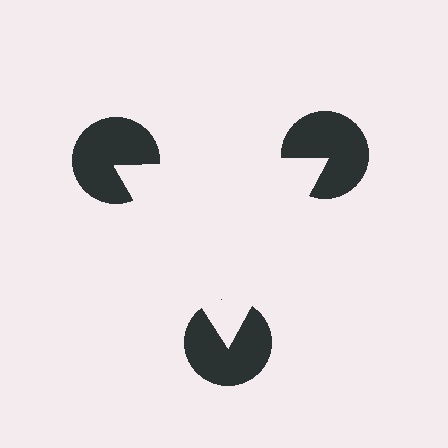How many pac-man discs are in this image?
There are 3 — one at each vertex of the illusory triangle.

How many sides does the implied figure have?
3 sides.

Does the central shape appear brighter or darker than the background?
It typically appears slightly brighter than the background, even though no actual brightness change is drawn.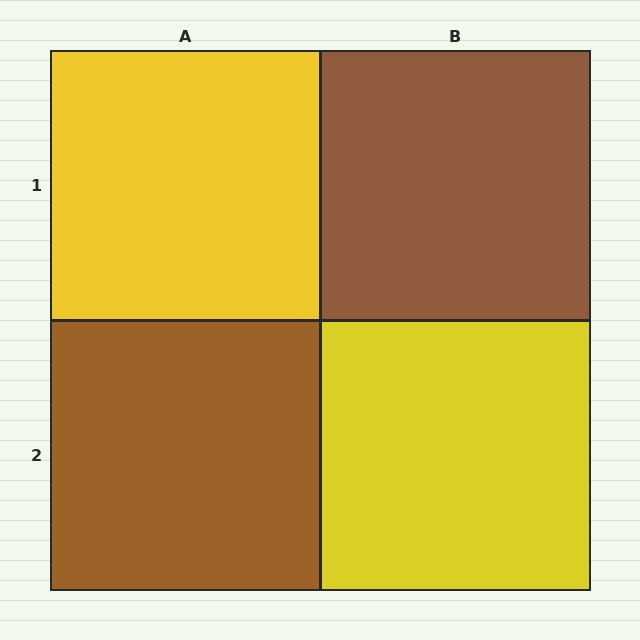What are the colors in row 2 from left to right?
Brown, yellow.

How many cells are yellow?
2 cells are yellow.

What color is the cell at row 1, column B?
Brown.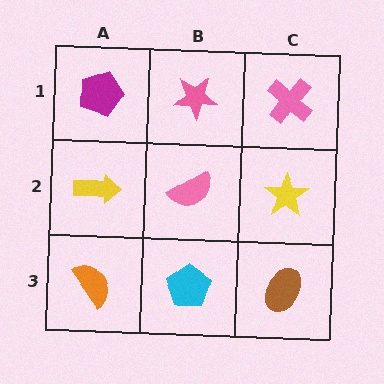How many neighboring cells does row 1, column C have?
2.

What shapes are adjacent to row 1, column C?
A yellow star (row 2, column C), a pink star (row 1, column B).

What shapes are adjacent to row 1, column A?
A yellow arrow (row 2, column A), a pink star (row 1, column B).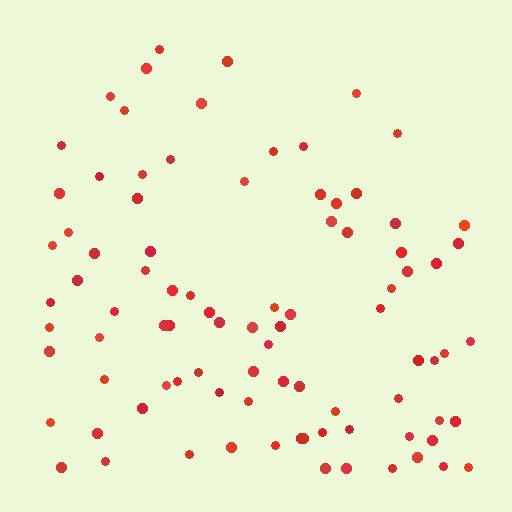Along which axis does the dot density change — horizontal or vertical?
Vertical.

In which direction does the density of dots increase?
From top to bottom, with the bottom side densest.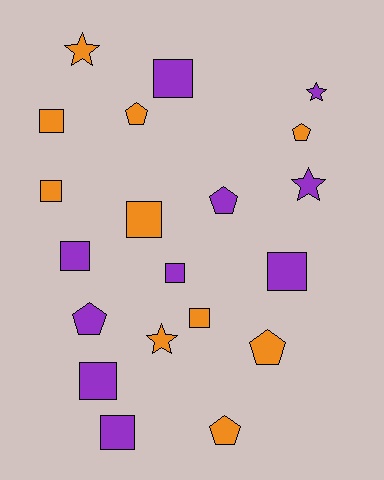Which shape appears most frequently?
Square, with 10 objects.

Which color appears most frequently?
Orange, with 10 objects.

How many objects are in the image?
There are 20 objects.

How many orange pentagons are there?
There are 4 orange pentagons.